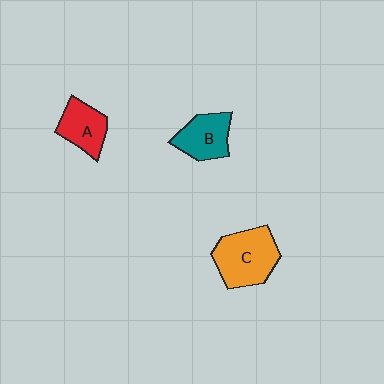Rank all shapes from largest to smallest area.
From largest to smallest: C (orange), B (teal), A (red).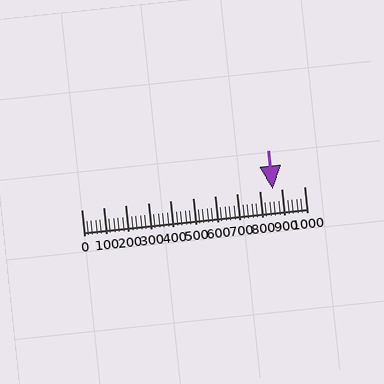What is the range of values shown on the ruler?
The ruler shows values from 0 to 1000.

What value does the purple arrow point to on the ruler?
The purple arrow points to approximately 858.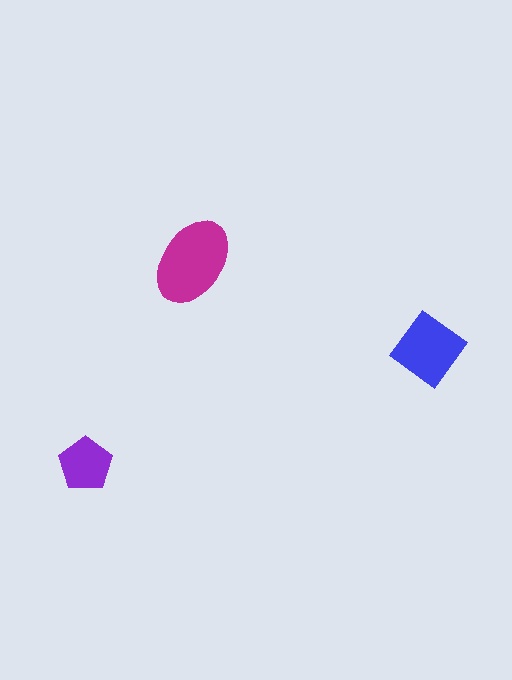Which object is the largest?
The magenta ellipse.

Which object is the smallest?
The purple pentagon.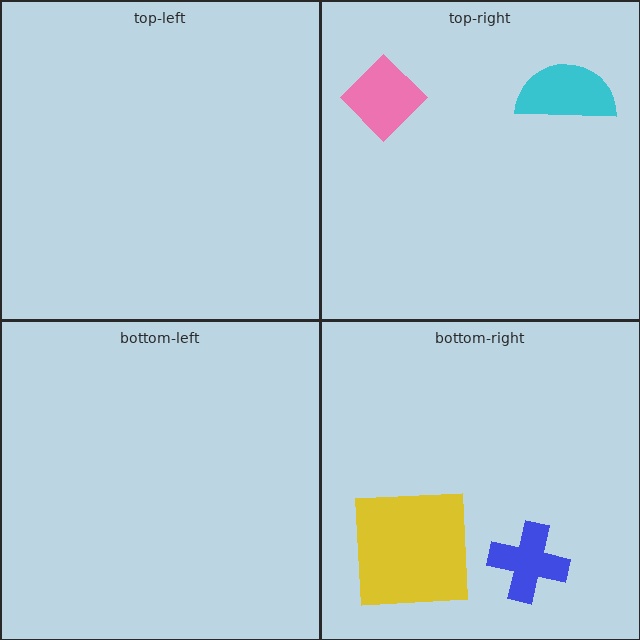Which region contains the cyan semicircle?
The top-right region.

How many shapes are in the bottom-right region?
2.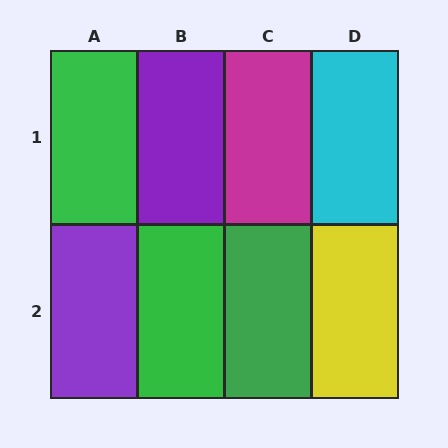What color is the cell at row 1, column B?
Purple.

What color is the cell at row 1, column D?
Cyan.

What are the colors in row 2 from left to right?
Purple, green, green, yellow.